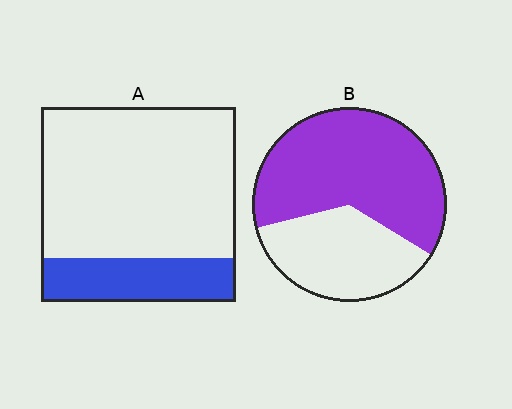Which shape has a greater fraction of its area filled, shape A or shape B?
Shape B.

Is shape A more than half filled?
No.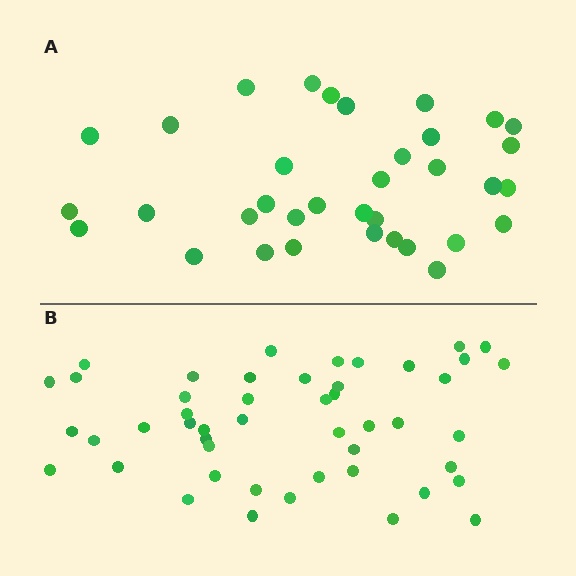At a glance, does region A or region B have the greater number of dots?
Region B (the bottom region) has more dots.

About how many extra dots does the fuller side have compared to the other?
Region B has approximately 15 more dots than region A.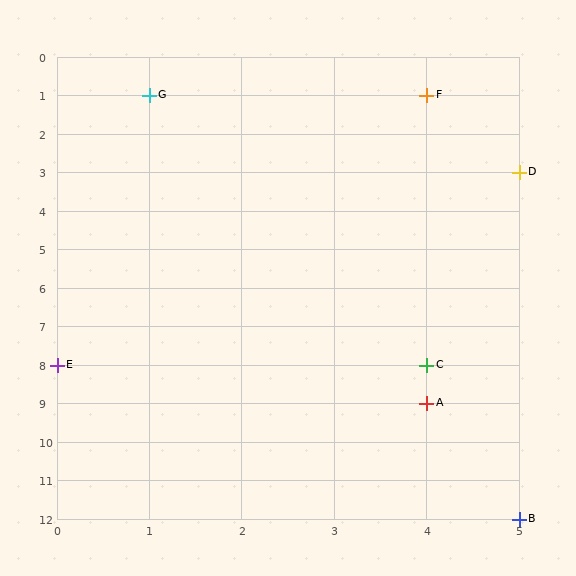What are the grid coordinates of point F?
Point F is at grid coordinates (4, 1).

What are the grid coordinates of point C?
Point C is at grid coordinates (4, 8).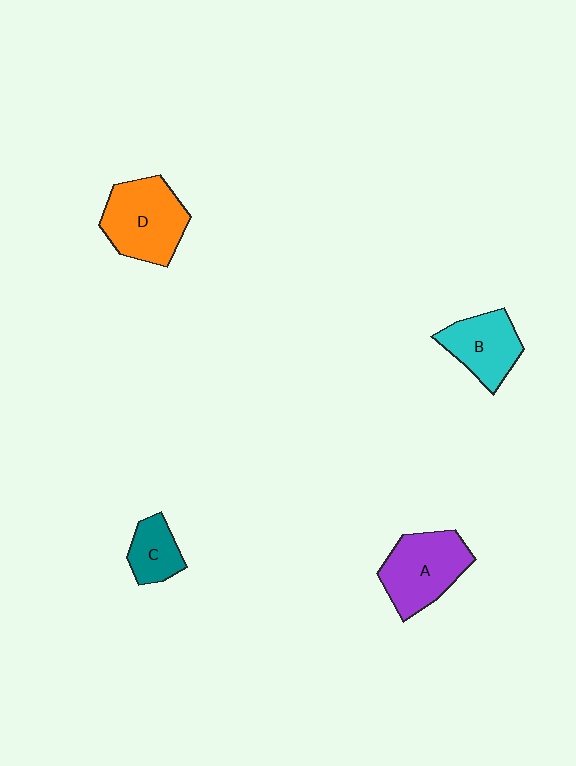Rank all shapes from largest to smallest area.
From largest to smallest: D (orange), A (purple), B (cyan), C (teal).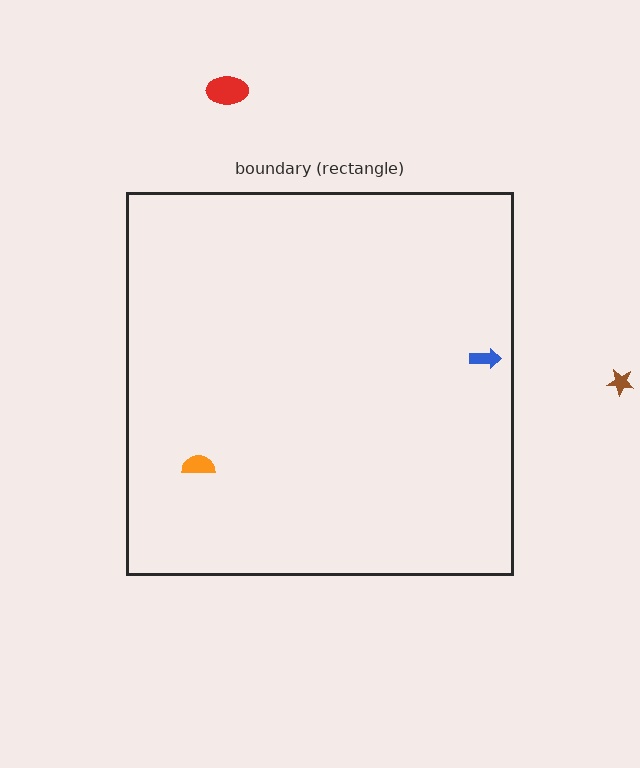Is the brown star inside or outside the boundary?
Outside.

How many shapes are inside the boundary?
2 inside, 2 outside.